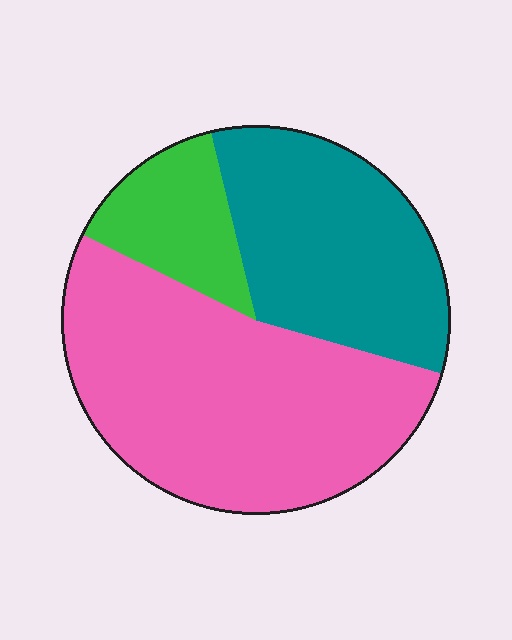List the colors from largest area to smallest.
From largest to smallest: pink, teal, green.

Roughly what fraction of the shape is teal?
Teal takes up between a sixth and a third of the shape.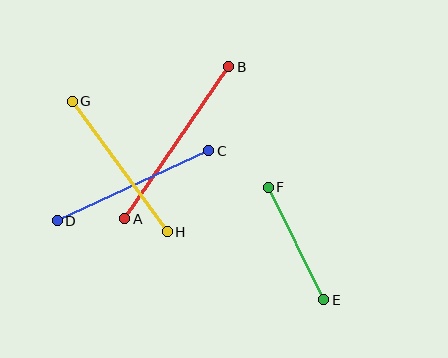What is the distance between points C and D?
The distance is approximately 167 pixels.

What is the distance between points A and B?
The distance is approximately 184 pixels.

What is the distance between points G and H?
The distance is approximately 161 pixels.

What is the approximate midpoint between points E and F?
The midpoint is at approximately (296, 244) pixels.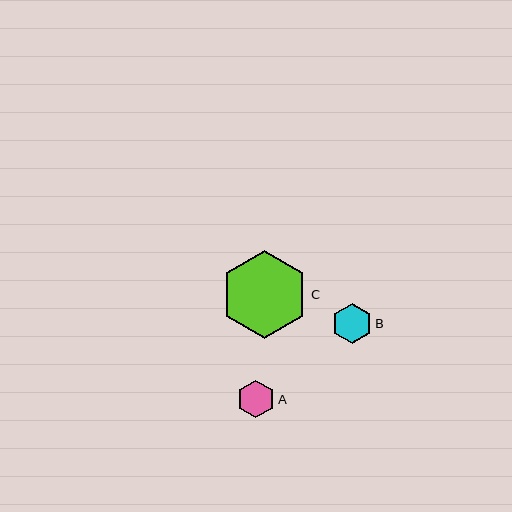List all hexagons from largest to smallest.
From largest to smallest: C, B, A.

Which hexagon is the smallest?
Hexagon A is the smallest with a size of approximately 38 pixels.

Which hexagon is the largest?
Hexagon C is the largest with a size of approximately 87 pixels.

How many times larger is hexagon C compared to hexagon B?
Hexagon C is approximately 2.2 times the size of hexagon B.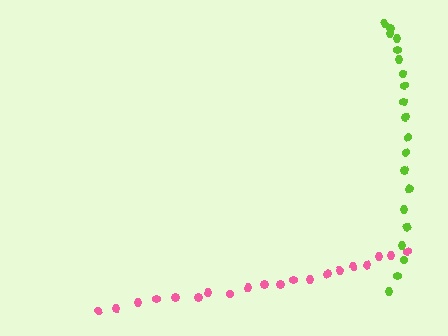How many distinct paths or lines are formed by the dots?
There are 2 distinct paths.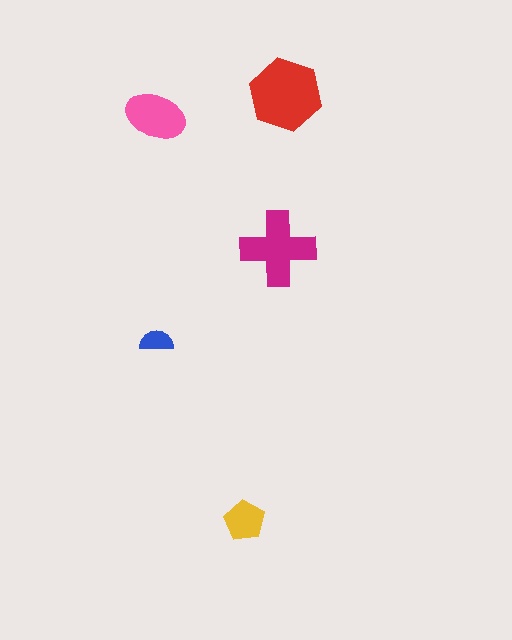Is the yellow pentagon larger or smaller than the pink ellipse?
Smaller.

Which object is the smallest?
The blue semicircle.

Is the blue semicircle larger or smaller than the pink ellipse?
Smaller.